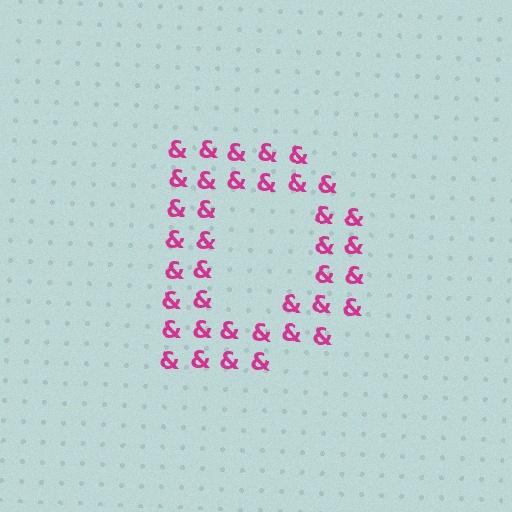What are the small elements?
The small elements are ampersands.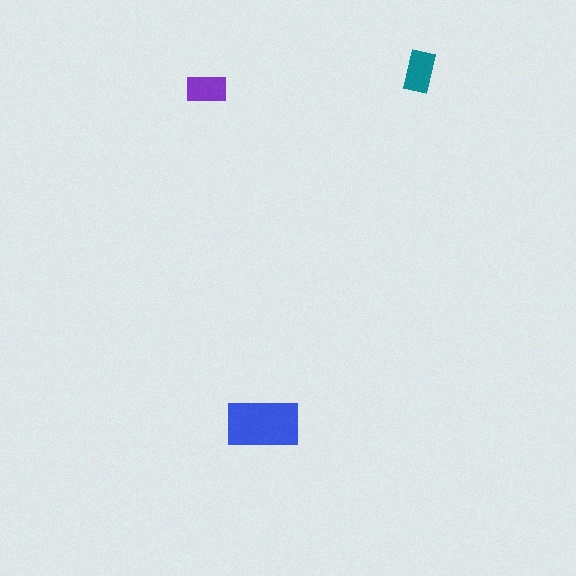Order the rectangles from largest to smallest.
the blue one, the teal one, the purple one.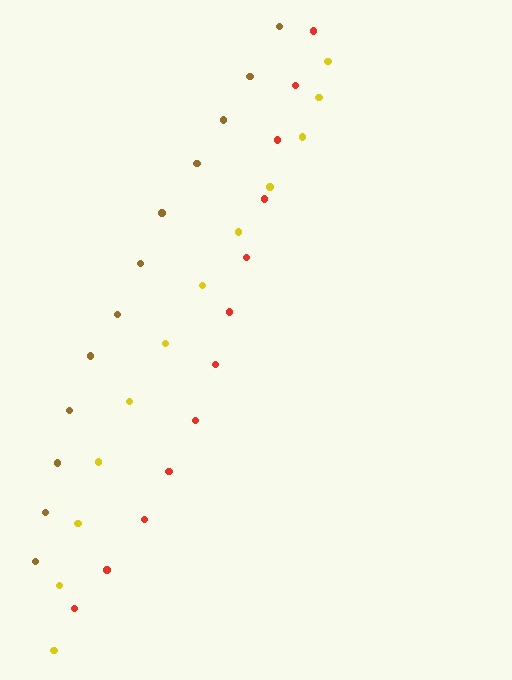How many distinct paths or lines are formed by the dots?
There are 3 distinct paths.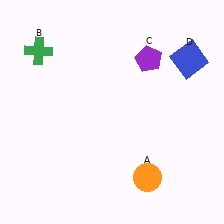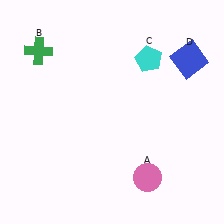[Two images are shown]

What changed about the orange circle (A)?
In Image 1, A is orange. In Image 2, it changed to pink.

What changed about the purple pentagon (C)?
In Image 1, C is purple. In Image 2, it changed to cyan.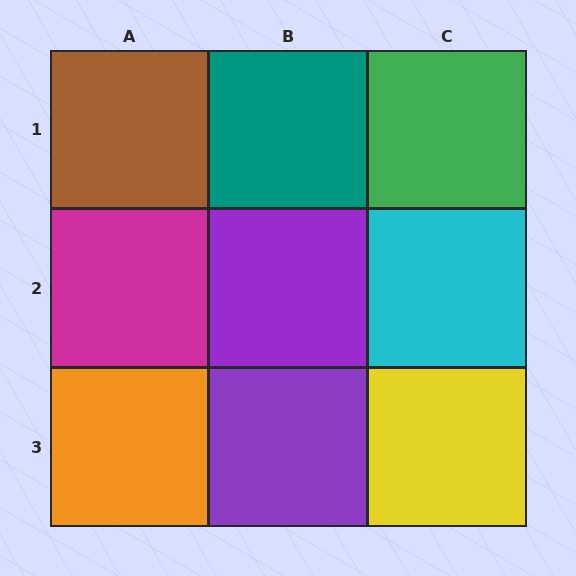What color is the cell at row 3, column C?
Yellow.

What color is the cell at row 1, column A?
Brown.